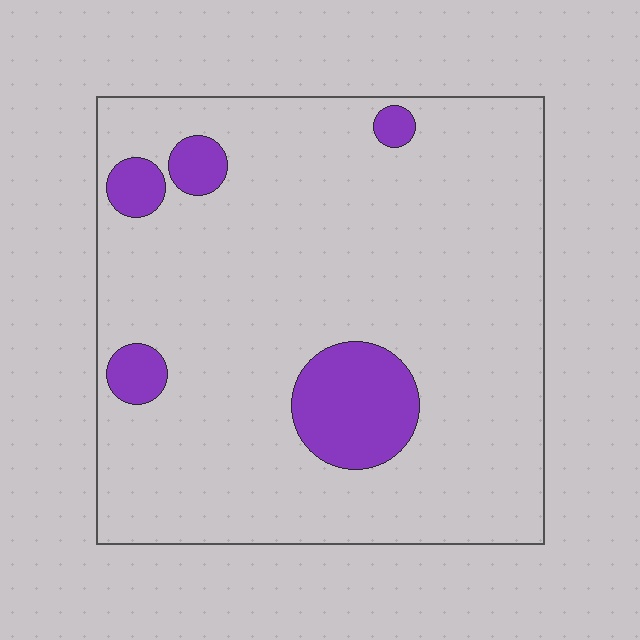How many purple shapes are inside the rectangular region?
5.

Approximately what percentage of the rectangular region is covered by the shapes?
Approximately 10%.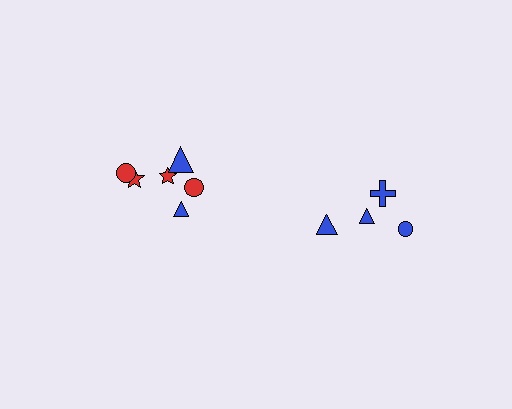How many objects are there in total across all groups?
There are 10 objects.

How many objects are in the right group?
There are 4 objects.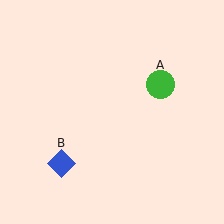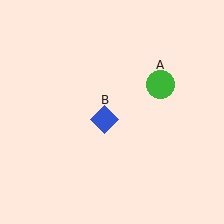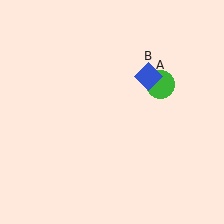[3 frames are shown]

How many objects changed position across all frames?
1 object changed position: blue diamond (object B).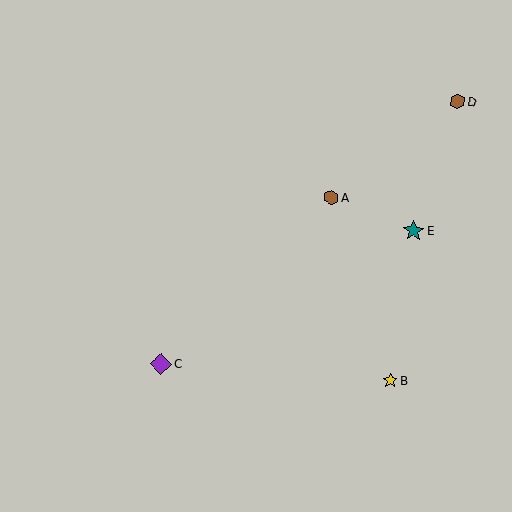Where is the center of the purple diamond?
The center of the purple diamond is at (161, 364).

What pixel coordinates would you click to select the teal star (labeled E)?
Click at (413, 231) to select the teal star E.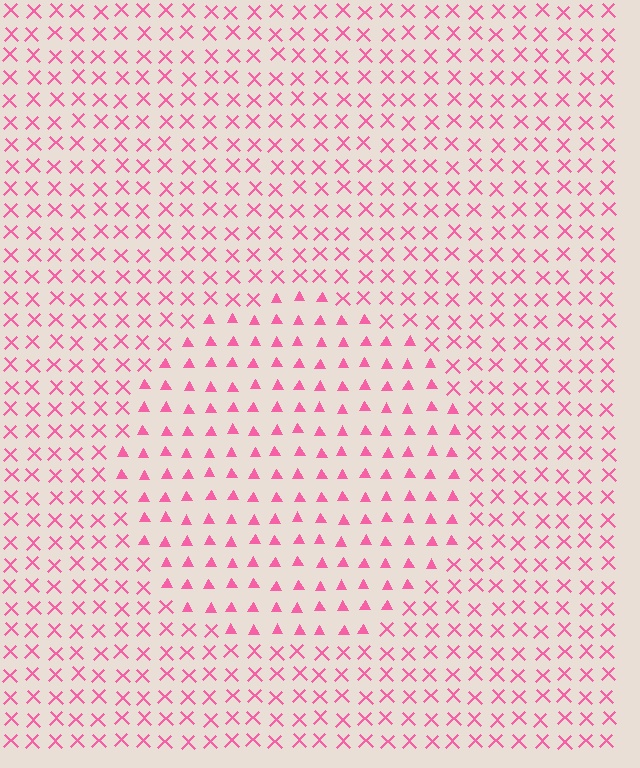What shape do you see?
I see a circle.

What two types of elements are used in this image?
The image uses triangles inside the circle region and X marks outside it.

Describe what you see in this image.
The image is filled with small pink elements arranged in a uniform grid. A circle-shaped region contains triangles, while the surrounding area contains X marks. The boundary is defined purely by the change in element shape.